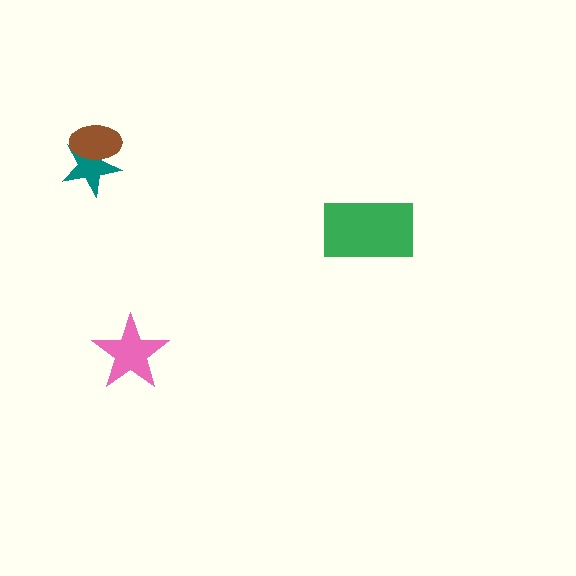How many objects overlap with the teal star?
1 object overlaps with the teal star.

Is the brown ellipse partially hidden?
No, no other shape covers it.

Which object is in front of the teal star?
The brown ellipse is in front of the teal star.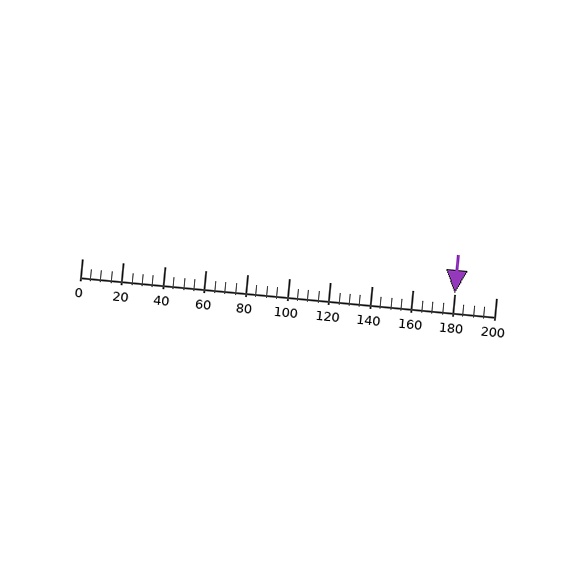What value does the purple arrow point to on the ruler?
The purple arrow points to approximately 180.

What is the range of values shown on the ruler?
The ruler shows values from 0 to 200.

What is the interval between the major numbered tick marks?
The major tick marks are spaced 20 units apart.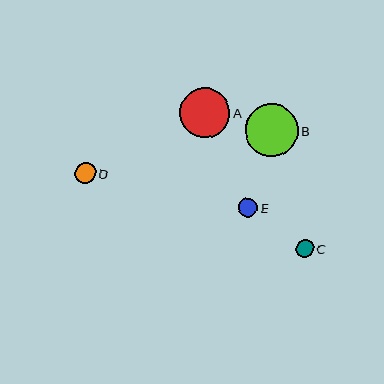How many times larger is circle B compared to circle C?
Circle B is approximately 2.9 times the size of circle C.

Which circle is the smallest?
Circle C is the smallest with a size of approximately 18 pixels.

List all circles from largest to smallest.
From largest to smallest: B, A, D, E, C.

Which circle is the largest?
Circle B is the largest with a size of approximately 53 pixels.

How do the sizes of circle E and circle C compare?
Circle E and circle C are approximately the same size.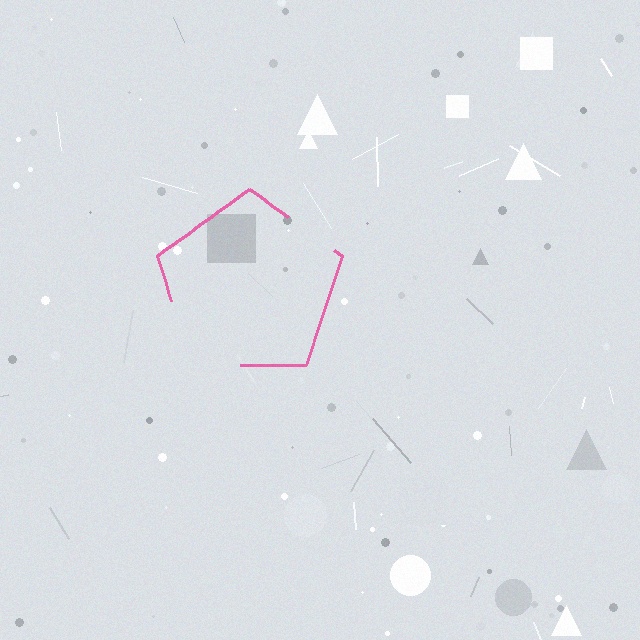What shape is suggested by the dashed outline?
The dashed outline suggests a pentagon.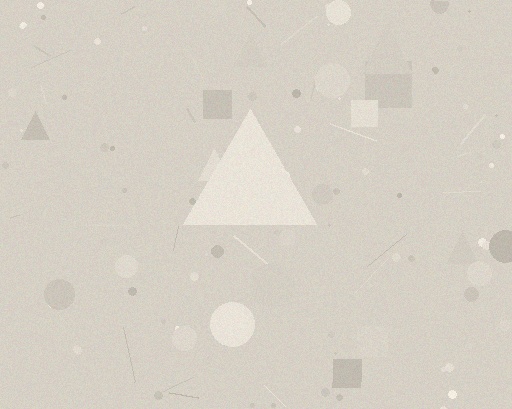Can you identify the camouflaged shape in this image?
The camouflaged shape is a triangle.